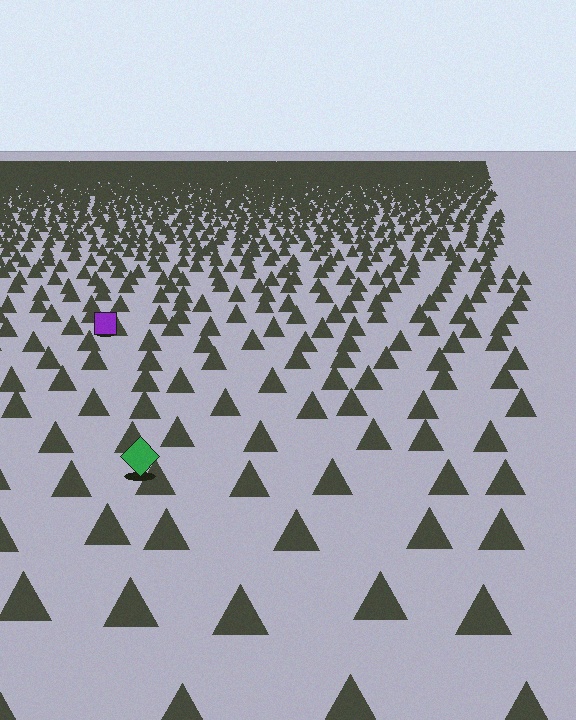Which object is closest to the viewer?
The green diamond is closest. The texture marks near it are larger and more spread out.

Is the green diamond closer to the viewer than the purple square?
Yes. The green diamond is closer — you can tell from the texture gradient: the ground texture is coarser near it.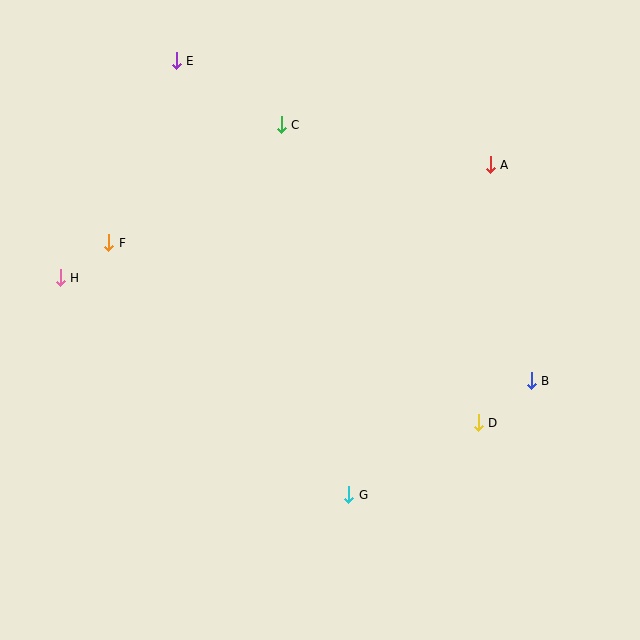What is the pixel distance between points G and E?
The distance between G and E is 467 pixels.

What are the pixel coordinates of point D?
Point D is at (478, 423).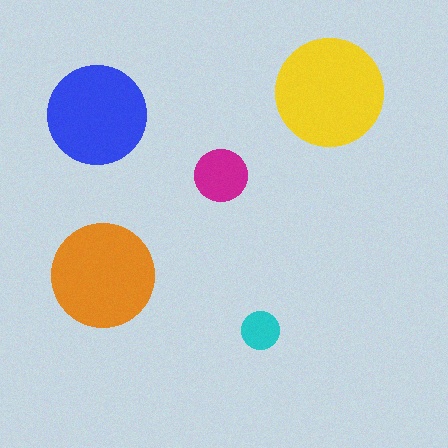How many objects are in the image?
There are 5 objects in the image.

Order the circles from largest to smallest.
the yellow one, the orange one, the blue one, the magenta one, the cyan one.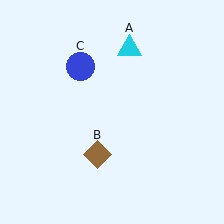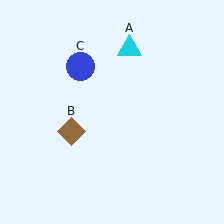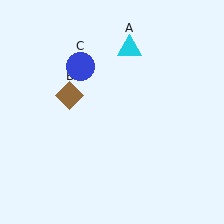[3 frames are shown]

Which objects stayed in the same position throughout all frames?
Cyan triangle (object A) and blue circle (object C) remained stationary.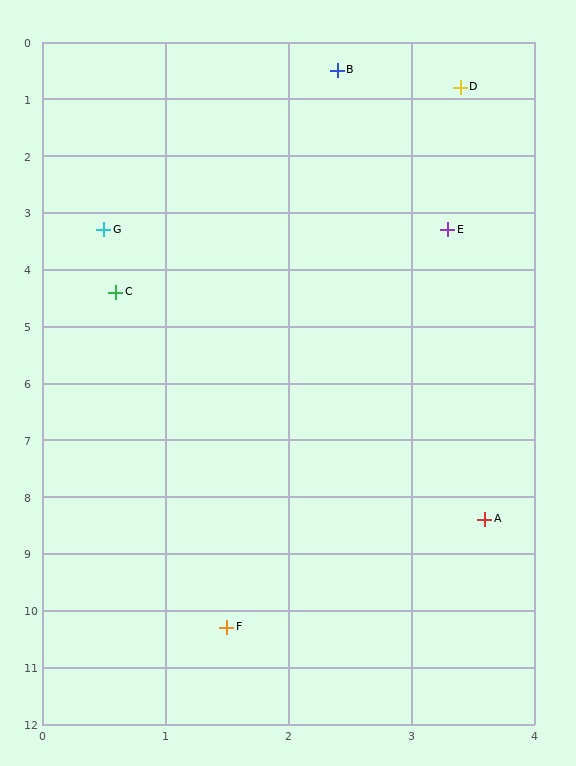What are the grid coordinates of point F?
Point F is at approximately (1.5, 10.3).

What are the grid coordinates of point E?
Point E is at approximately (3.3, 3.3).